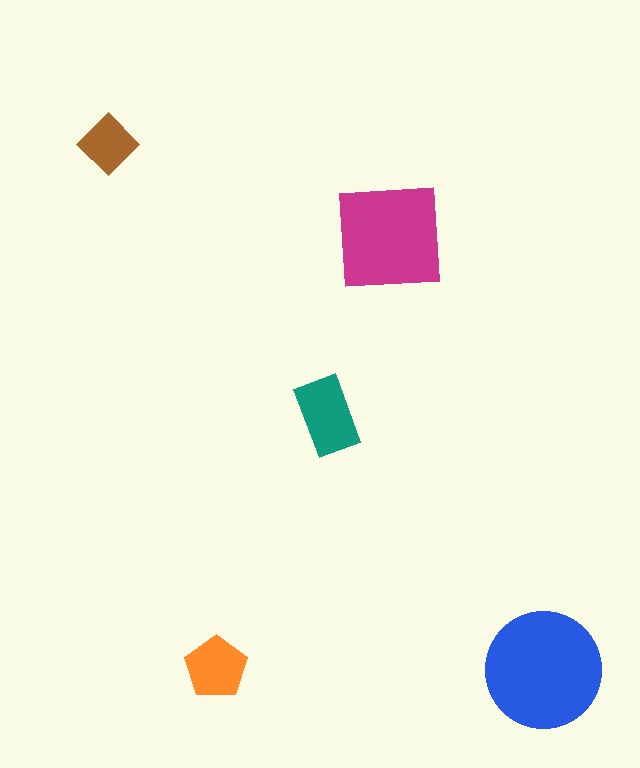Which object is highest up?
The brown diamond is topmost.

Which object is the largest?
The blue circle.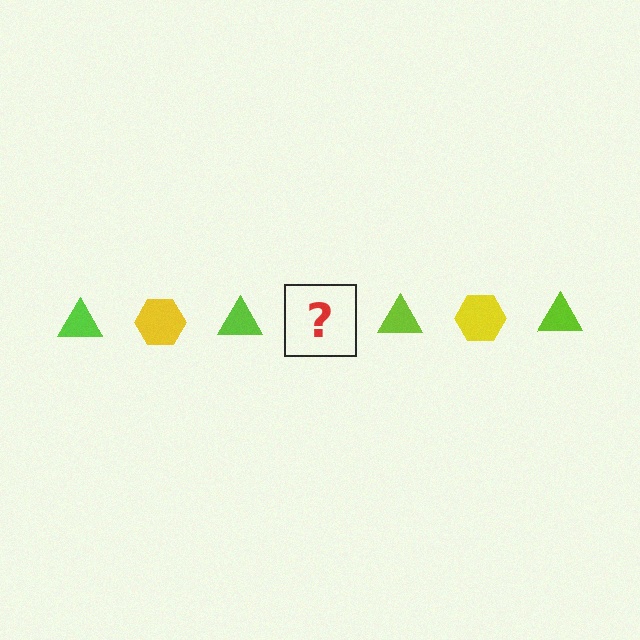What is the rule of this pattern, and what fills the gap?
The rule is that the pattern alternates between lime triangle and yellow hexagon. The gap should be filled with a yellow hexagon.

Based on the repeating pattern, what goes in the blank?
The blank should be a yellow hexagon.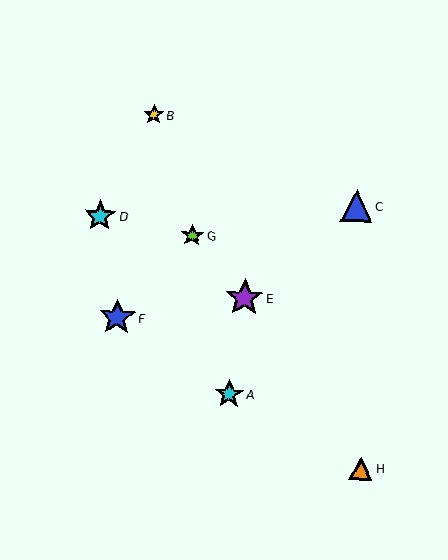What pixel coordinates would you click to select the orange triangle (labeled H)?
Click at (361, 468) to select the orange triangle H.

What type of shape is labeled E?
Shape E is a purple star.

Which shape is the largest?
The purple star (labeled E) is the largest.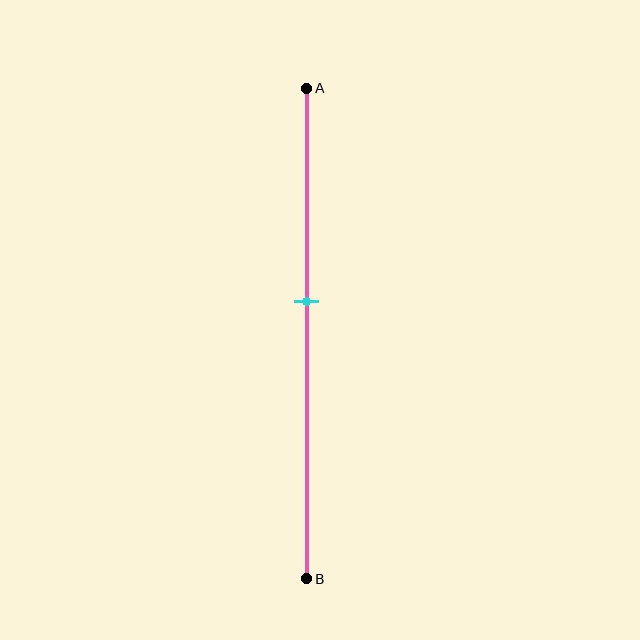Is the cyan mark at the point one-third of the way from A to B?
No, the mark is at about 45% from A, not at the 33% one-third point.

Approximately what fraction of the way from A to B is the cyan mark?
The cyan mark is approximately 45% of the way from A to B.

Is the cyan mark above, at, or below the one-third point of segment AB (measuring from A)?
The cyan mark is below the one-third point of segment AB.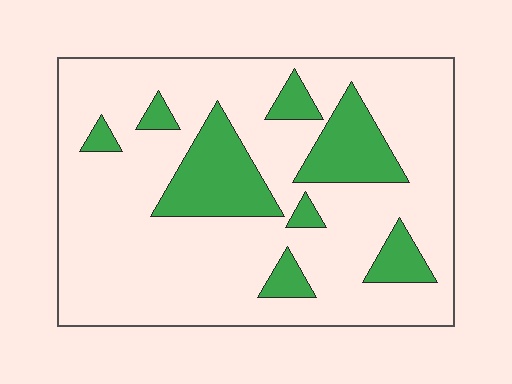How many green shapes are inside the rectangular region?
8.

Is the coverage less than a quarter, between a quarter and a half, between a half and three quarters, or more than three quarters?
Less than a quarter.